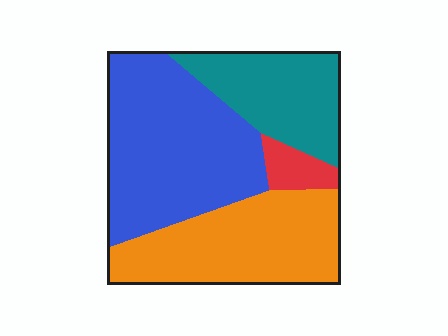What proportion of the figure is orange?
Orange covers about 30% of the figure.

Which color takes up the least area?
Red, at roughly 5%.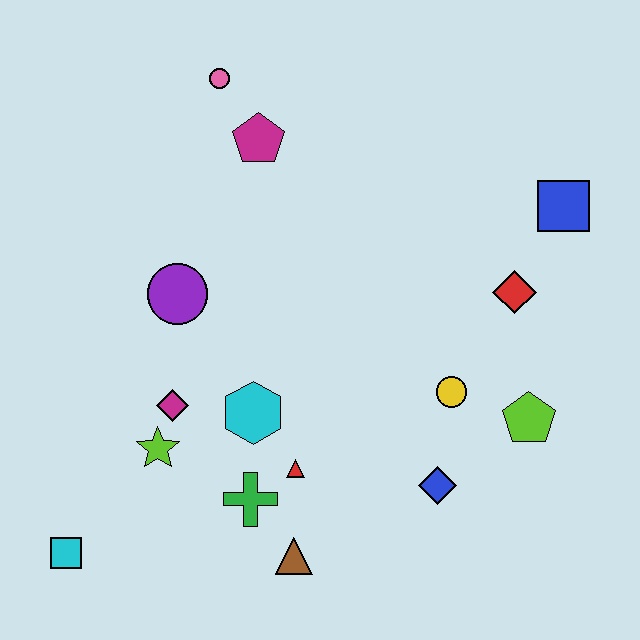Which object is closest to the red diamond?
The blue square is closest to the red diamond.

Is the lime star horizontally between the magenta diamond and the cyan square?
Yes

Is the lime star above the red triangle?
Yes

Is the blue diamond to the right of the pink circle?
Yes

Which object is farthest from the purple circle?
The blue square is farthest from the purple circle.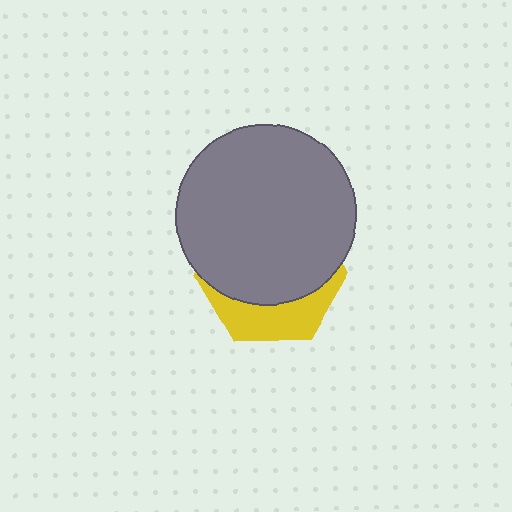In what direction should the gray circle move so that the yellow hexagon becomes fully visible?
The gray circle should move up. That is the shortest direction to clear the overlap and leave the yellow hexagon fully visible.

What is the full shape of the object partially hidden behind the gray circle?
The partially hidden object is a yellow hexagon.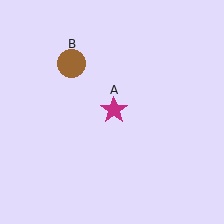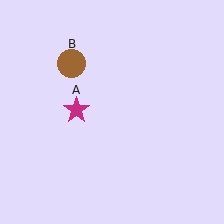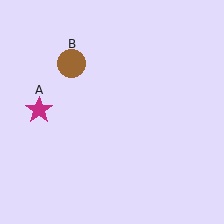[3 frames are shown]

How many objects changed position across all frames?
1 object changed position: magenta star (object A).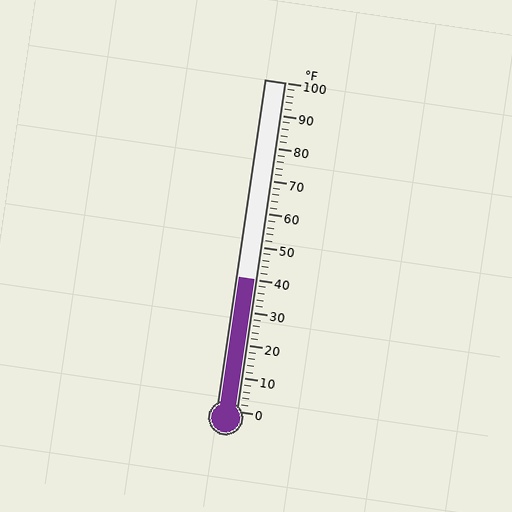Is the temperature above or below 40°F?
The temperature is at 40°F.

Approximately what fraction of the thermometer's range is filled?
The thermometer is filled to approximately 40% of its range.